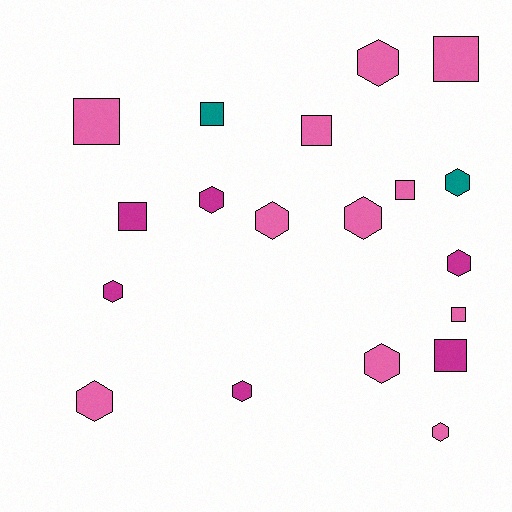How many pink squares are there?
There are 5 pink squares.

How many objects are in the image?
There are 19 objects.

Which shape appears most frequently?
Hexagon, with 11 objects.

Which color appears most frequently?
Pink, with 11 objects.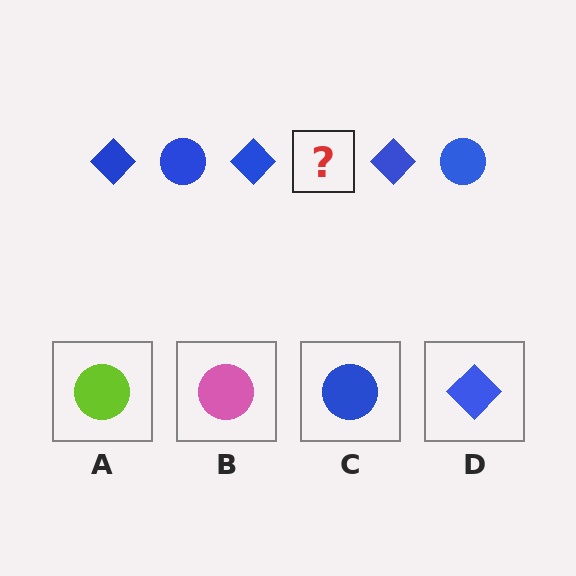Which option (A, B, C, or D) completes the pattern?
C.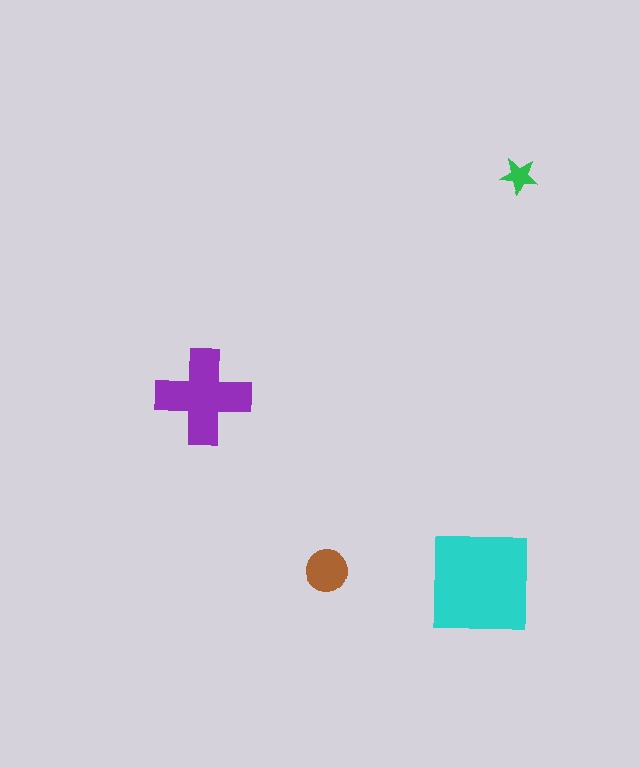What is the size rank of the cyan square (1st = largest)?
1st.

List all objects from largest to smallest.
The cyan square, the purple cross, the brown circle, the green star.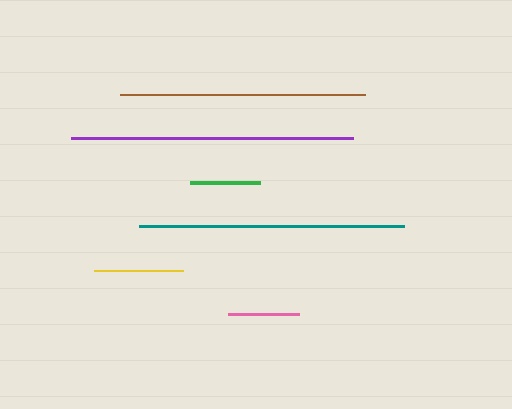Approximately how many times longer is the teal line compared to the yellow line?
The teal line is approximately 3.0 times the length of the yellow line.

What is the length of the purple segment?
The purple segment is approximately 282 pixels long.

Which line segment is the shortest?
The green line is the shortest at approximately 70 pixels.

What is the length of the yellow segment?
The yellow segment is approximately 89 pixels long.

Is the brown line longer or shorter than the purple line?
The purple line is longer than the brown line.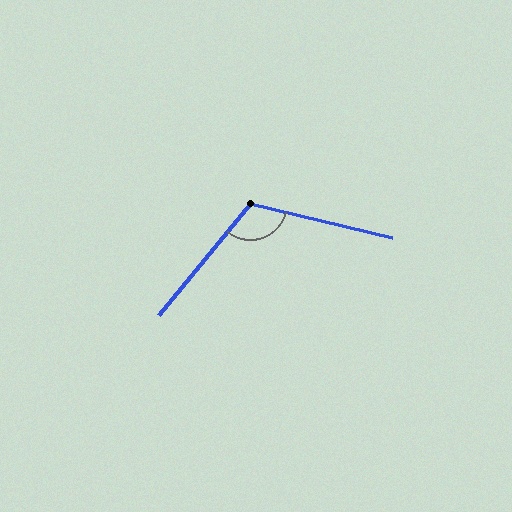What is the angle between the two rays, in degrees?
Approximately 116 degrees.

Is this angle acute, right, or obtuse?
It is obtuse.